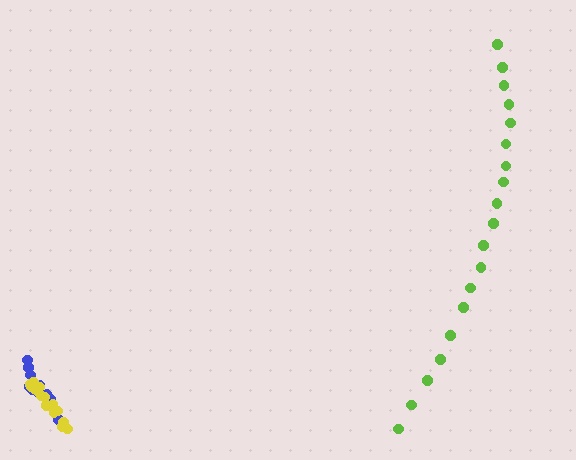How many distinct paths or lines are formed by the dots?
There are 3 distinct paths.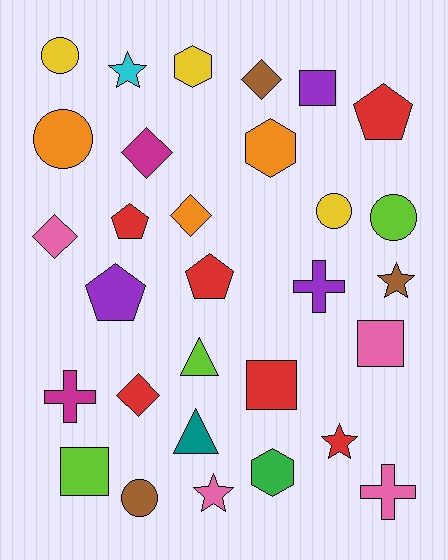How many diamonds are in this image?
There are 5 diamonds.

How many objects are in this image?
There are 30 objects.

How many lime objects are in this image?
There are 3 lime objects.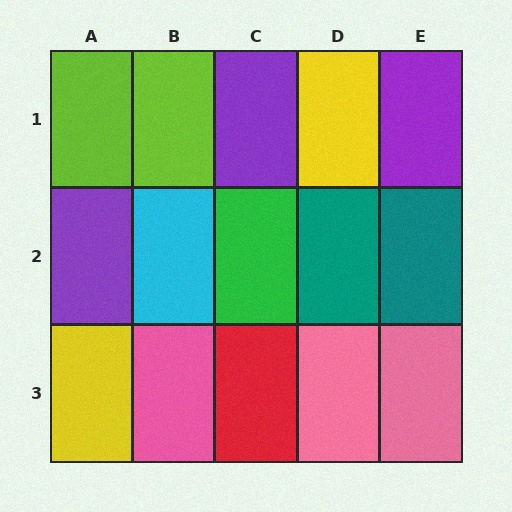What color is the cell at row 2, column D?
Teal.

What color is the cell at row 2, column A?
Purple.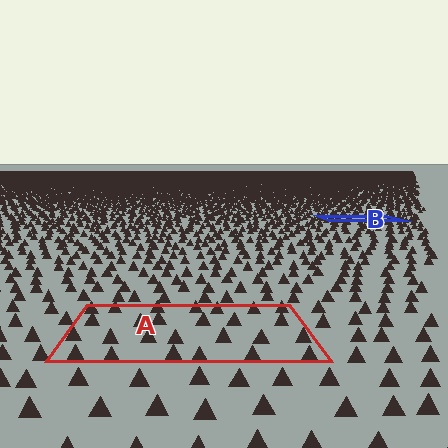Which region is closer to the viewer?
Region A is closer. The texture elements there are larger and more spread out.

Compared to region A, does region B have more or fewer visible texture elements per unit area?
Region B has more texture elements per unit area — they are packed more densely because it is farther away.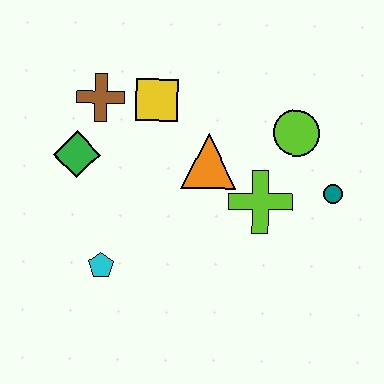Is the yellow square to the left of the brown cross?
No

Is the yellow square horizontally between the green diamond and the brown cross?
No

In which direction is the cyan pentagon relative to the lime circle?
The cyan pentagon is to the left of the lime circle.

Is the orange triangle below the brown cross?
Yes